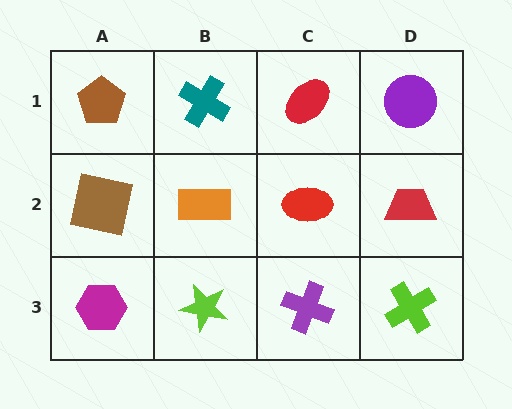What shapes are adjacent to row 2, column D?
A purple circle (row 1, column D), a lime cross (row 3, column D), a red ellipse (row 2, column C).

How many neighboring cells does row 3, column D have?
2.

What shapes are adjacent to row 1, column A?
A brown square (row 2, column A), a teal cross (row 1, column B).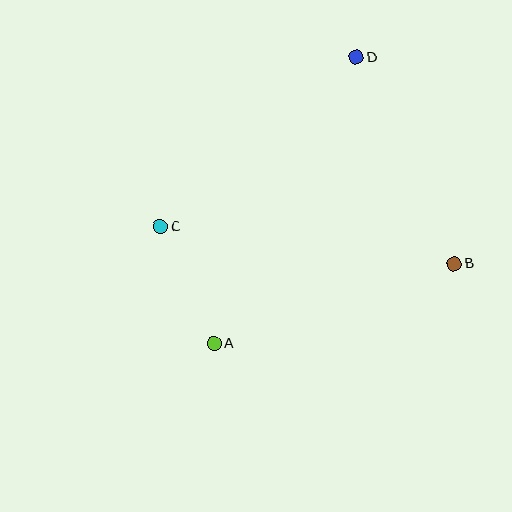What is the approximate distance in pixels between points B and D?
The distance between B and D is approximately 229 pixels.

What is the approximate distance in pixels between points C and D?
The distance between C and D is approximately 259 pixels.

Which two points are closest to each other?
Points A and C are closest to each other.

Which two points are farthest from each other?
Points A and D are farthest from each other.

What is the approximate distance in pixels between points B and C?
The distance between B and C is approximately 296 pixels.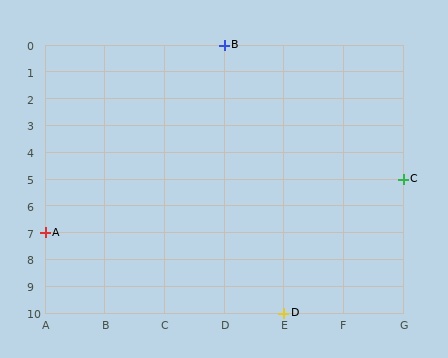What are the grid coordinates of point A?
Point A is at grid coordinates (A, 7).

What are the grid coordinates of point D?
Point D is at grid coordinates (E, 10).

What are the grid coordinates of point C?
Point C is at grid coordinates (G, 5).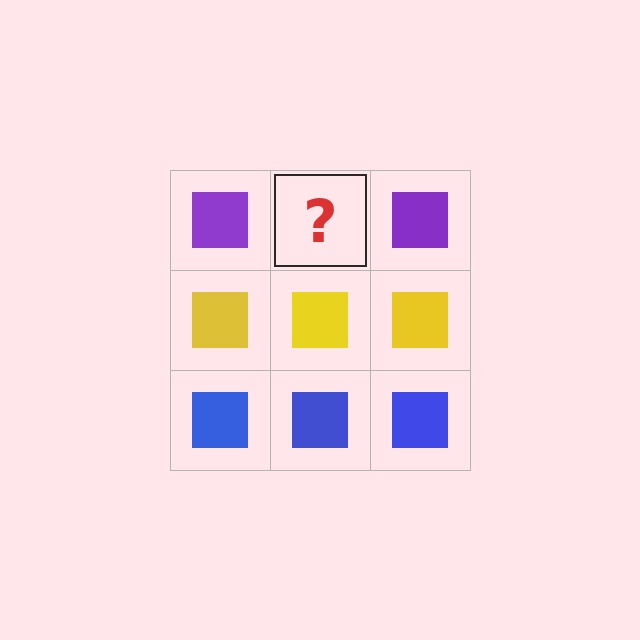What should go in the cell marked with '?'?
The missing cell should contain a purple square.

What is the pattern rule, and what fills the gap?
The rule is that each row has a consistent color. The gap should be filled with a purple square.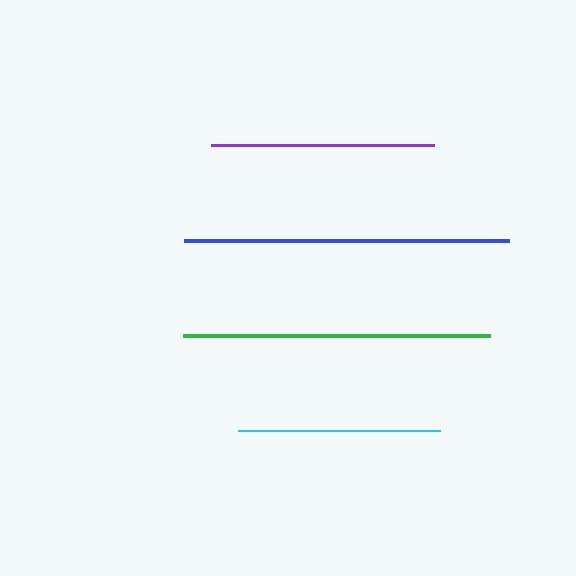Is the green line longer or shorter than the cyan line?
The green line is longer than the cyan line.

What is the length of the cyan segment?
The cyan segment is approximately 202 pixels long.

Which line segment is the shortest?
The cyan line is the shortest at approximately 202 pixels.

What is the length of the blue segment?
The blue segment is approximately 325 pixels long.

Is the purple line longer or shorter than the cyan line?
The purple line is longer than the cyan line.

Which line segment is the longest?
The blue line is the longest at approximately 325 pixels.